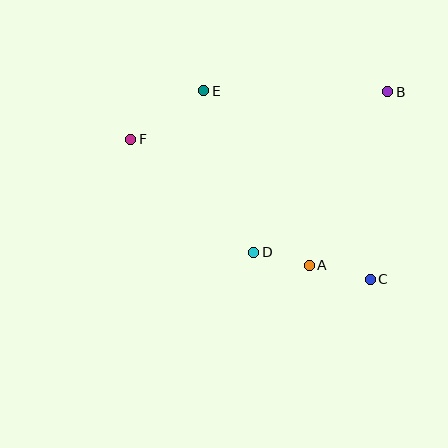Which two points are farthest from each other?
Points C and F are farthest from each other.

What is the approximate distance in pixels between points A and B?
The distance between A and B is approximately 190 pixels.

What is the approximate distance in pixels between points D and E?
The distance between D and E is approximately 169 pixels.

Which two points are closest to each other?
Points A and D are closest to each other.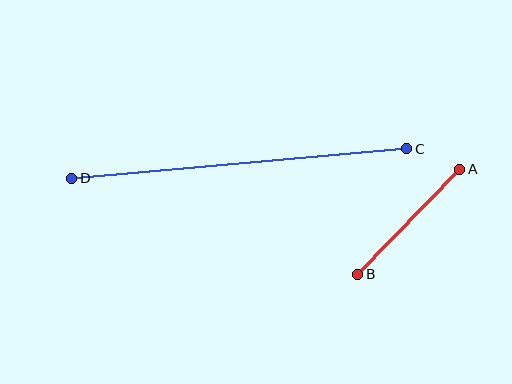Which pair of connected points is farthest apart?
Points C and D are farthest apart.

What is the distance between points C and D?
The distance is approximately 336 pixels.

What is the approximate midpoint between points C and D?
The midpoint is at approximately (239, 163) pixels.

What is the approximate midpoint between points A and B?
The midpoint is at approximately (409, 222) pixels.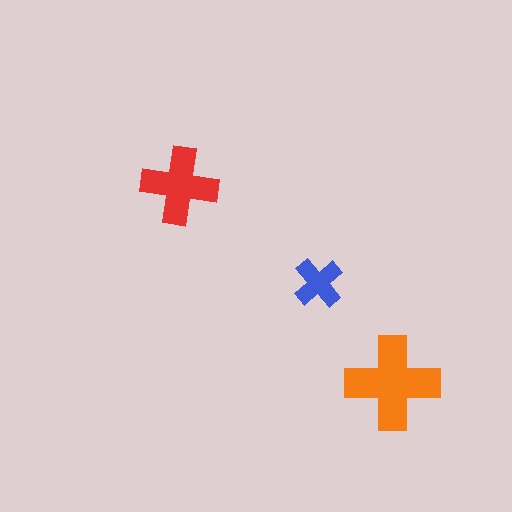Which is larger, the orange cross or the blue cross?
The orange one.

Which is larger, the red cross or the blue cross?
The red one.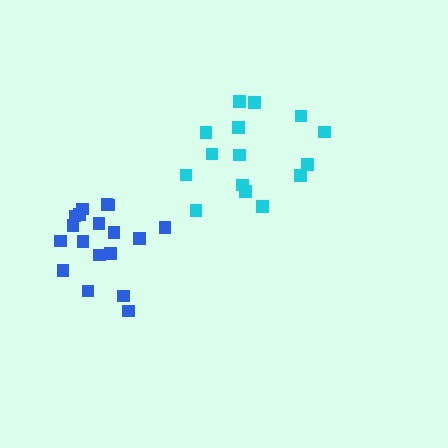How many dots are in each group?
Group 1: 15 dots, Group 2: 18 dots (33 total).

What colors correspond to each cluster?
The clusters are colored: cyan, blue.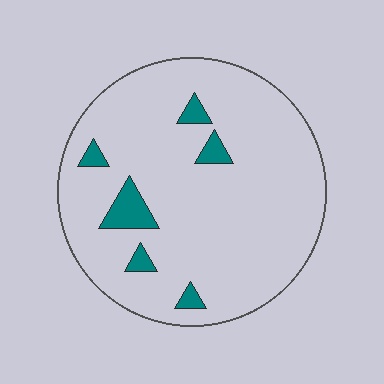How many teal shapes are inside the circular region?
6.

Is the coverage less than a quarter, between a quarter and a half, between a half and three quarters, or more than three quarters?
Less than a quarter.